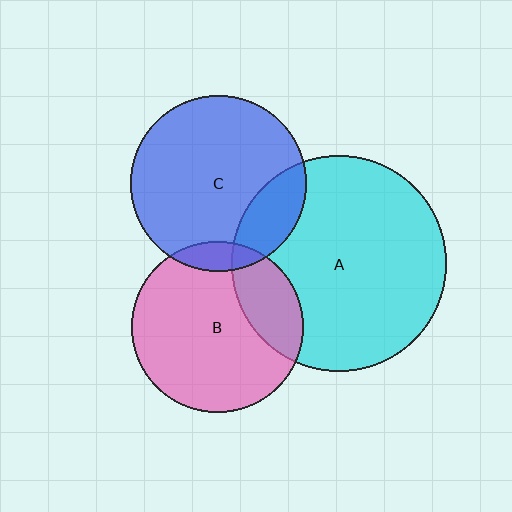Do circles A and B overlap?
Yes.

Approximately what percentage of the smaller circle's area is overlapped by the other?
Approximately 25%.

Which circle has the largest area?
Circle A (cyan).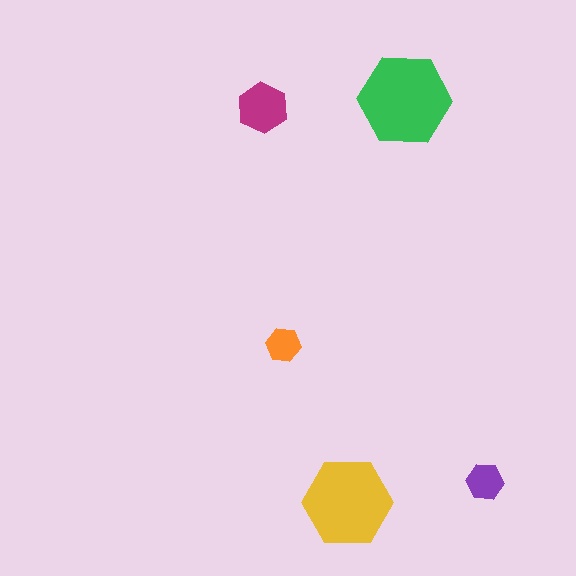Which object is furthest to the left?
The magenta hexagon is leftmost.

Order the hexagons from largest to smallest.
the green one, the yellow one, the magenta one, the purple one, the orange one.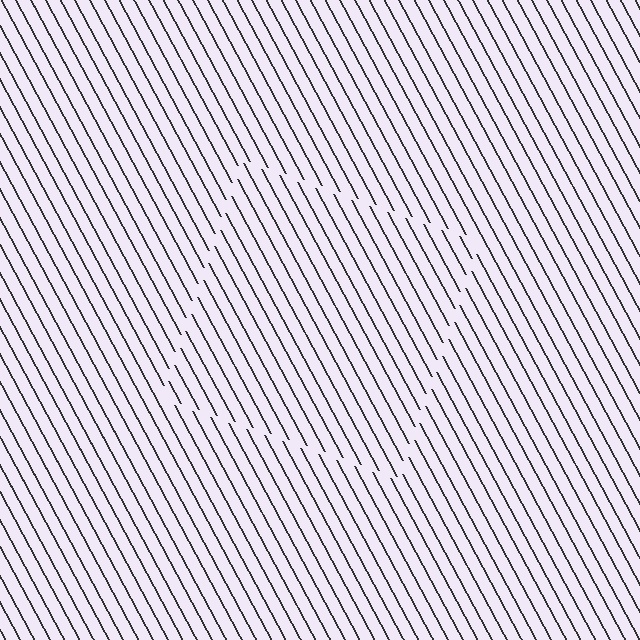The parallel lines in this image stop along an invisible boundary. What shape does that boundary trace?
An illusory square. The interior of the shape contains the same grating, shifted by half a period — the contour is defined by the phase discontinuity where line-ends from the inner and outer gratings abut.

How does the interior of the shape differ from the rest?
The interior of the shape contains the same grating, shifted by half a period — the contour is defined by the phase discontinuity where line-ends from the inner and outer gratings abut.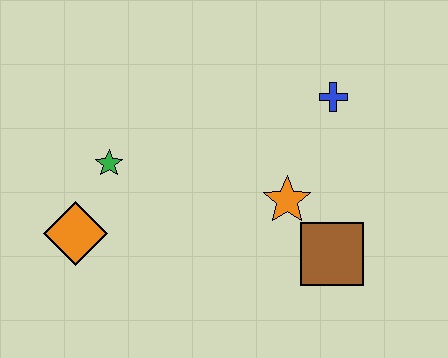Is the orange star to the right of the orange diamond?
Yes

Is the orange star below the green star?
Yes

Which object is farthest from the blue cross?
The orange diamond is farthest from the blue cross.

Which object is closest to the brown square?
The orange star is closest to the brown square.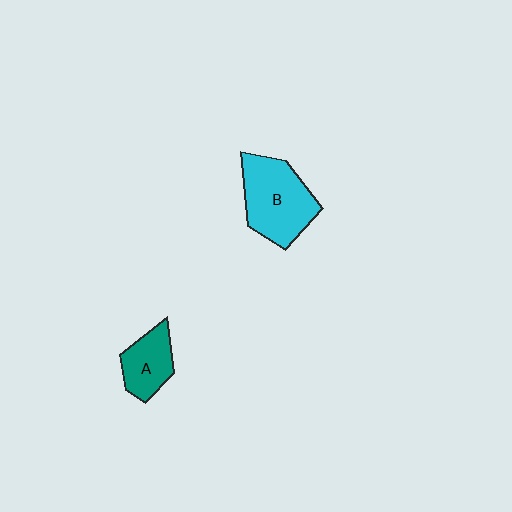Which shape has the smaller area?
Shape A (teal).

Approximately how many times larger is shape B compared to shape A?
Approximately 1.7 times.